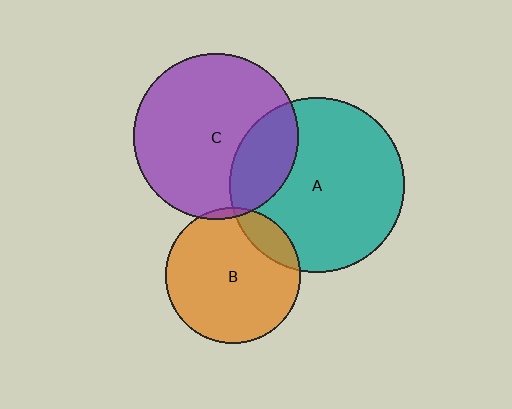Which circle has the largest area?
Circle A (teal).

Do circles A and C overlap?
Yes.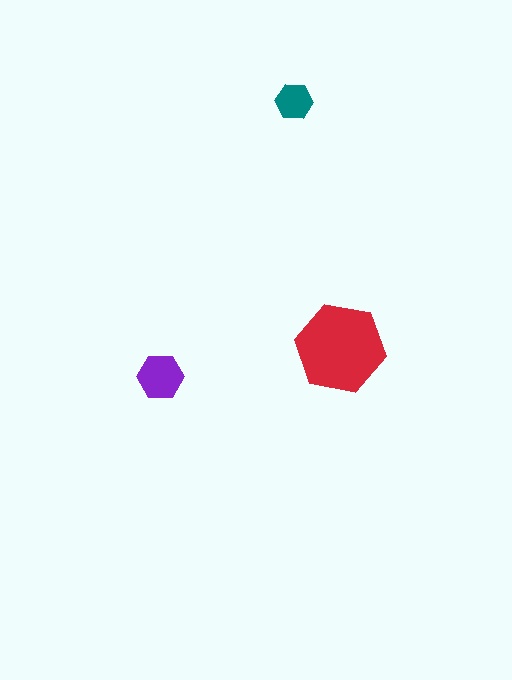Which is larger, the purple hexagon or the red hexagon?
The red one.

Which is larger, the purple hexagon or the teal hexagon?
The purple one.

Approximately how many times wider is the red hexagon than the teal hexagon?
About 2.5 times wider.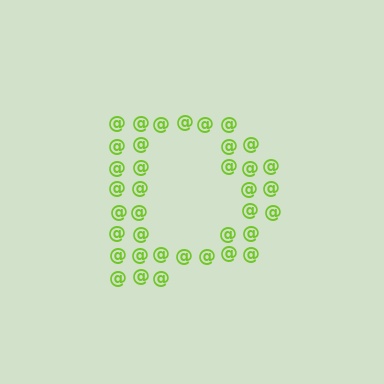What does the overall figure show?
The overall figure shows the letter D.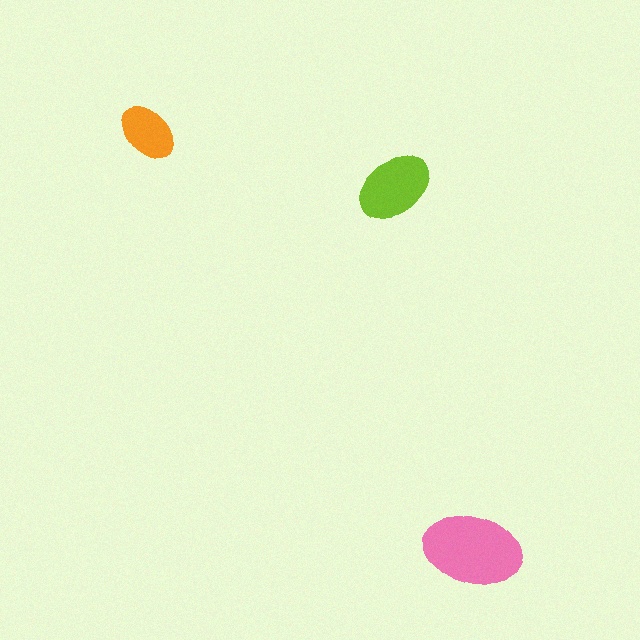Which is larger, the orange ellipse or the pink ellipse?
The pink one.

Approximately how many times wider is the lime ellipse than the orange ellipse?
About 1.5 times wider.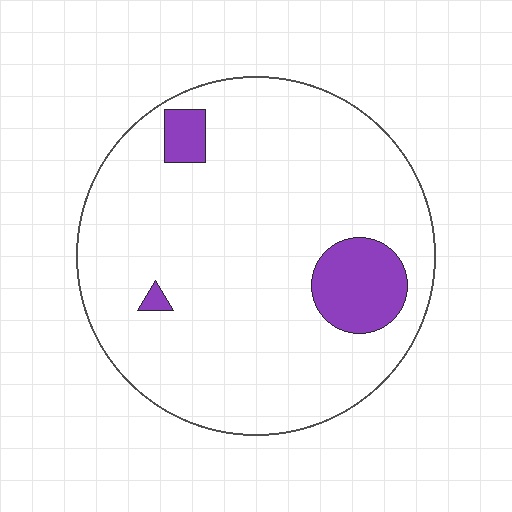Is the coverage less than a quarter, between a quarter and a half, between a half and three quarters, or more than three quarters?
Less than a quarter.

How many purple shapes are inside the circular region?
3.